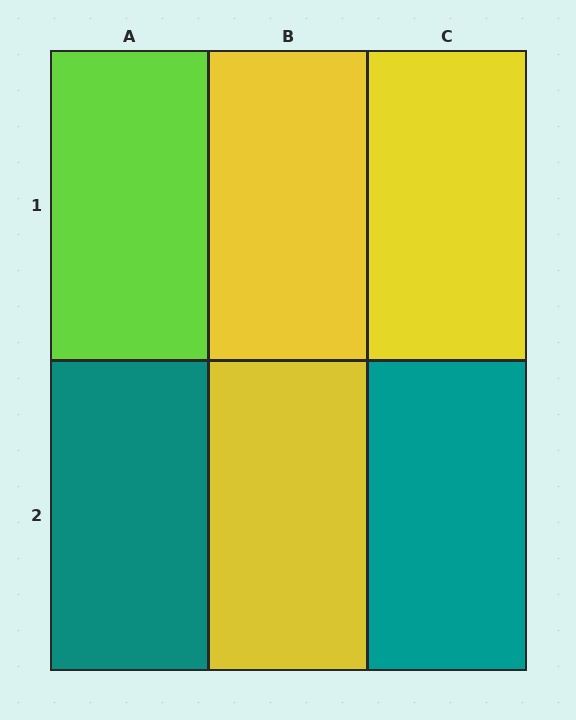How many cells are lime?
1 cell is lime.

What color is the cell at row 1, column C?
Yellow.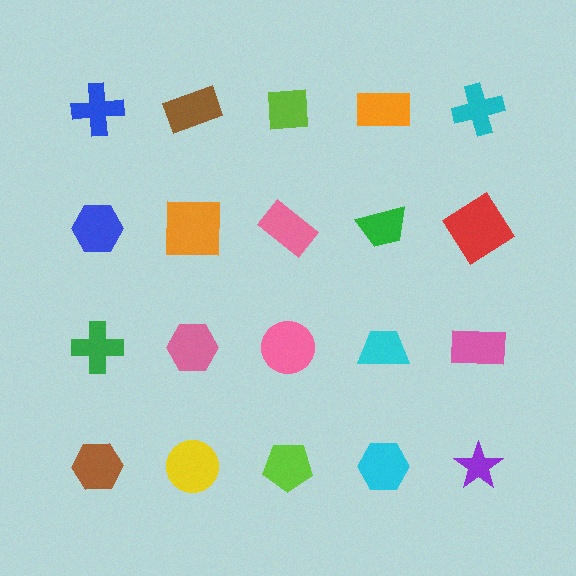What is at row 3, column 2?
A pink hexagon.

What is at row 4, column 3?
A lime pentagon.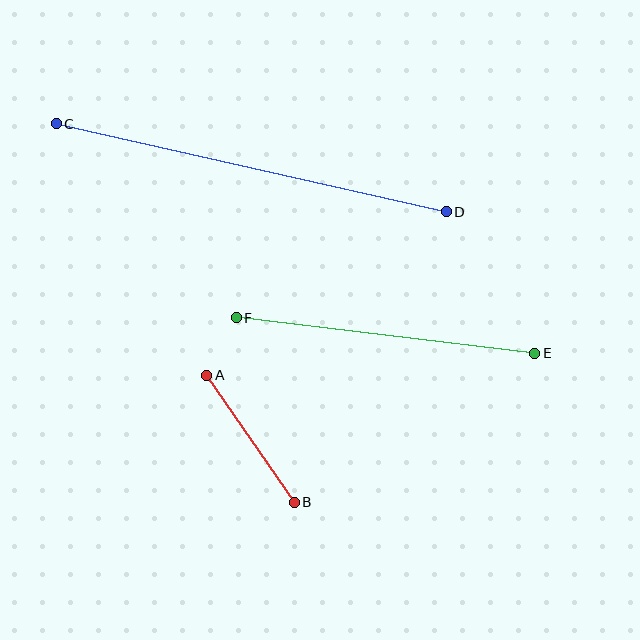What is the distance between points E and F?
The distance is approximately 301 pixels.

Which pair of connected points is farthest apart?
Points C and D are farthest apart.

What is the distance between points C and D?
The distance is approximately 400 pixels.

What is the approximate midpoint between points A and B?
The midpoint is at approximately (250, 439) pixels.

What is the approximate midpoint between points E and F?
The midpoint is at approximately (386, 335) pixels.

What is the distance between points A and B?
The distance is approximately 154 pixels.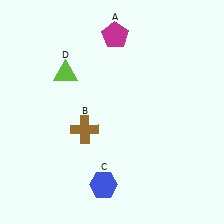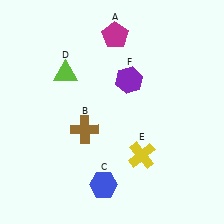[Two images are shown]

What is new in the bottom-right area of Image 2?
A yellow cross (E) was added in the bottom-right area of Image 2.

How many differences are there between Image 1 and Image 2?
There are 2 differences between the two images.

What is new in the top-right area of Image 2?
A purple hexagon (F) was added in the top-right area of Image 2.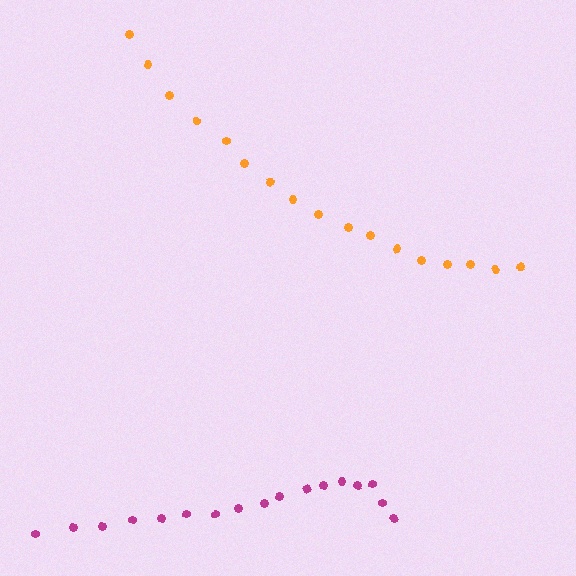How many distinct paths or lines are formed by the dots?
There are 2 distinct paths.